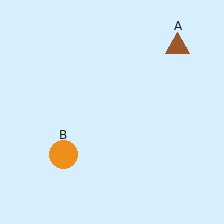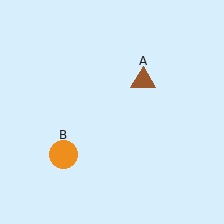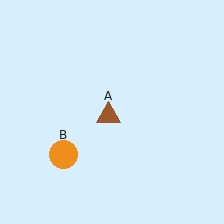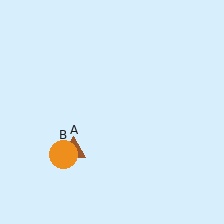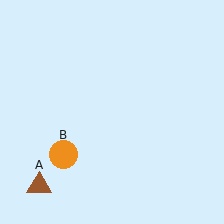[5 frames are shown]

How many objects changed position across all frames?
1 object changed position: brown triangle (object A).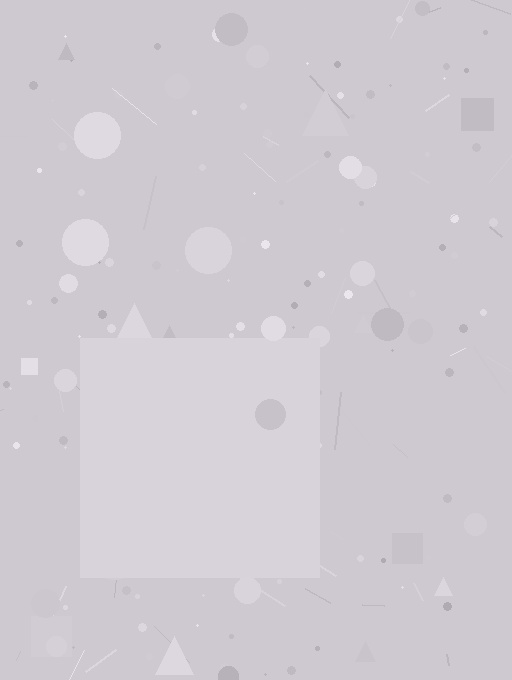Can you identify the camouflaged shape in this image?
The camouflaged shape is a square.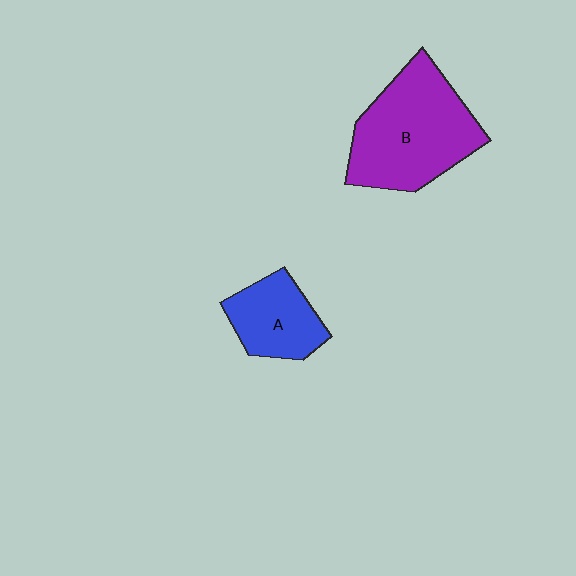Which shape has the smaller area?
Shape A (blue).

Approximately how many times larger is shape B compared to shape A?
Approximately 1.9 times.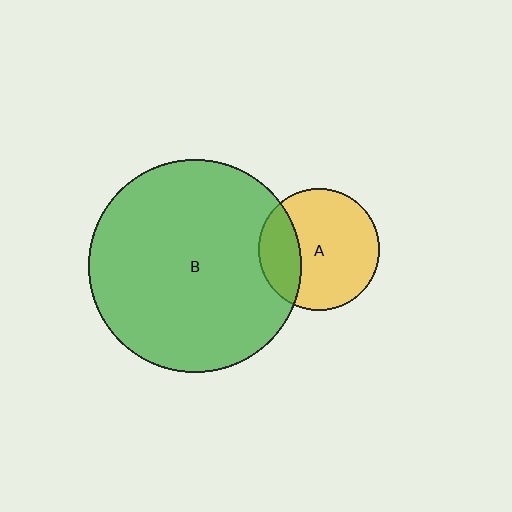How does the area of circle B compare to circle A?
Approximately 3.1 times.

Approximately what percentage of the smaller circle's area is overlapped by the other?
Approximately 25%.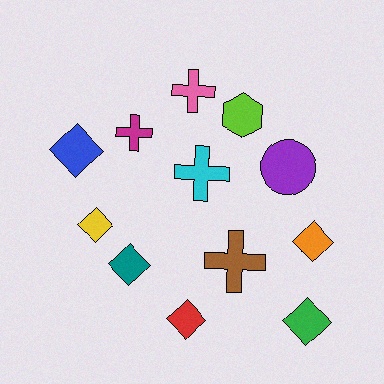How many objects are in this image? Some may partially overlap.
There are 12 objects.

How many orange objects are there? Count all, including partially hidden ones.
There is 1 orange object.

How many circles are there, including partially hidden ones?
There is 1 circle.